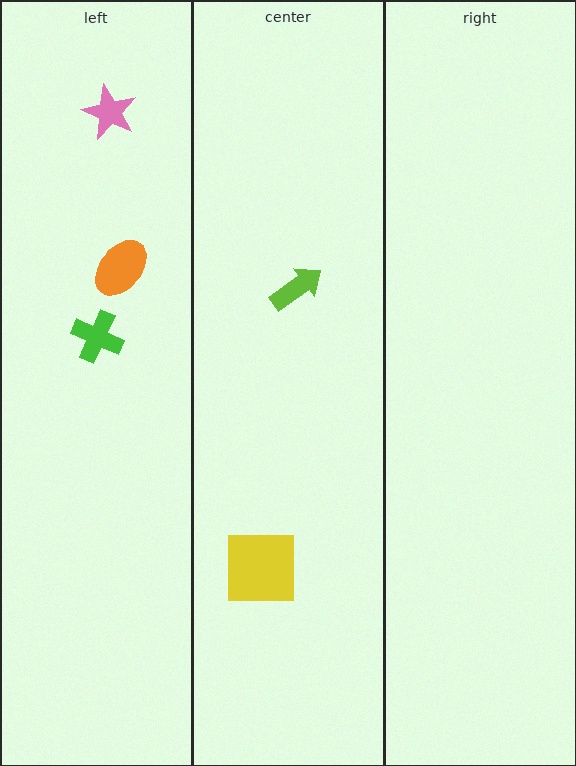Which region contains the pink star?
The left region.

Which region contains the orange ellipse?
The left region.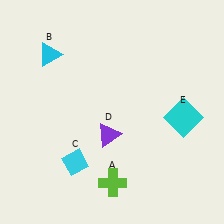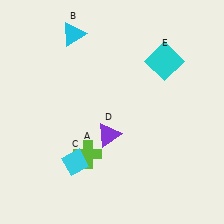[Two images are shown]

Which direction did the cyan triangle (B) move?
The cyan triangle (B) moved right.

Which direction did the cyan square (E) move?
The cyan square (E) moved up.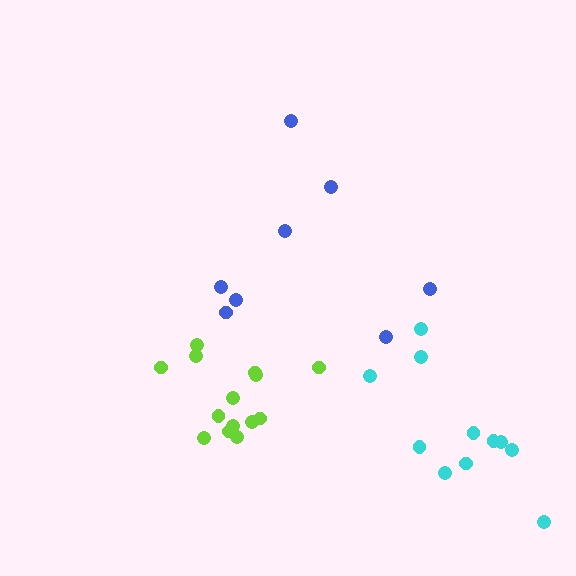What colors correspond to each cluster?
The clusters are colored: lime, blue, cyan.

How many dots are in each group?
Group 1: 14 dots, Group 2: 8 dots, Group 3: 11 dots (33 total).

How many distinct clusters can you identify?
There are 3 distinct clusters.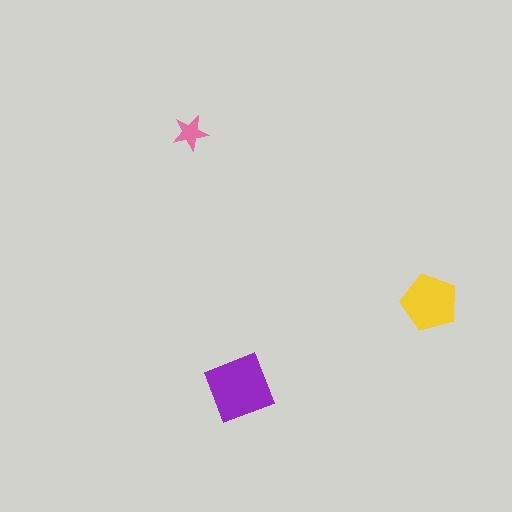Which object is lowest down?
The purple diamond is bottommost.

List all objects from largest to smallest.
The purple diamond, the yellow pentagon, the pink star.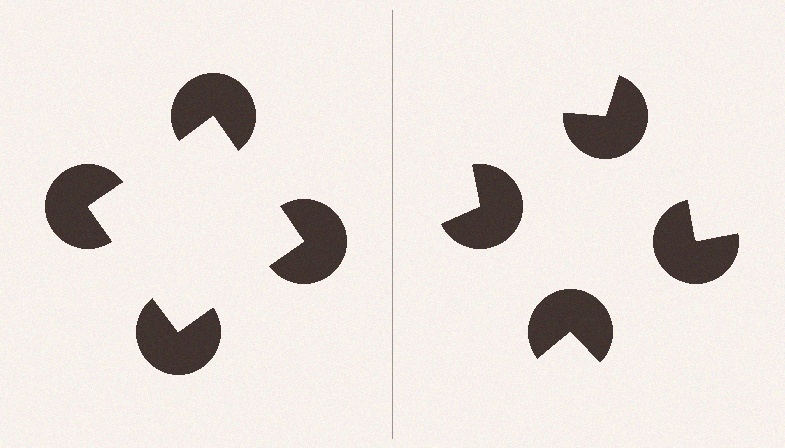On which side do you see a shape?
An illusory square appears on the left side. On the right side the wedge cuts are rotated, so no coherent shape forms.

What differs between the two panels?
The pac-man discs are positioned identically on both sides; only the wedge orientations differ. On the left they align to a square; on the right they are misaligned.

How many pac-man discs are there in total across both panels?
8 — 4 on each side.